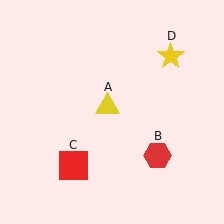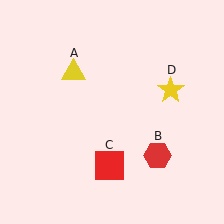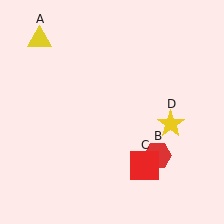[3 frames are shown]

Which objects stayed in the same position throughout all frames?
Red hexagon (object B) remained stationary.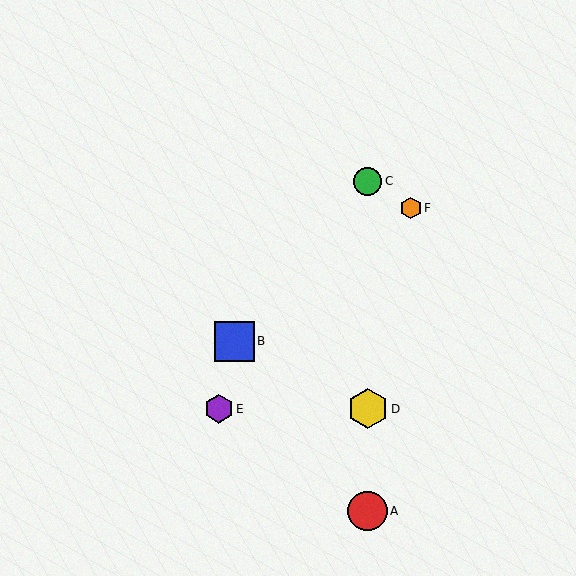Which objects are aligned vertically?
Objects A, C, D are aligned vertically.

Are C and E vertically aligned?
No, C is at x≈368 and E is at x≈219.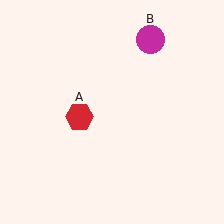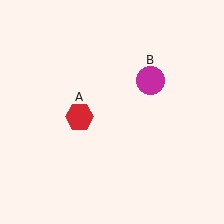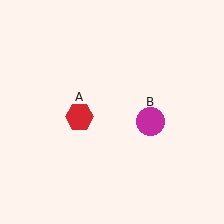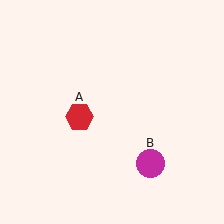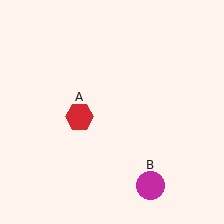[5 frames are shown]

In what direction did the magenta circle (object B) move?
The magenta circle (object B) moved down.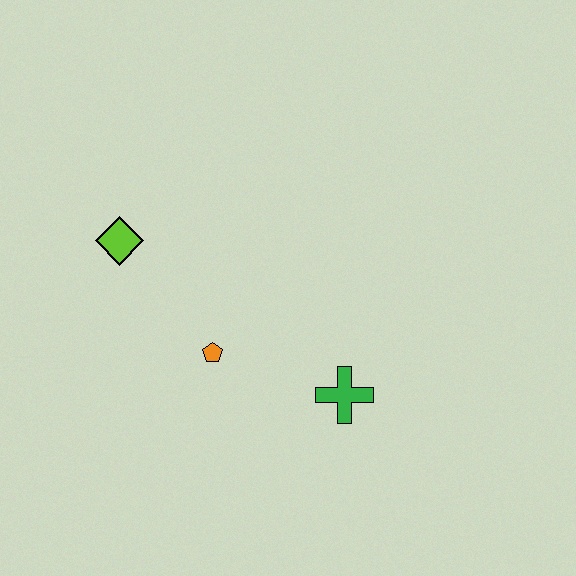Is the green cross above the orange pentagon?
No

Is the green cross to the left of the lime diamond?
No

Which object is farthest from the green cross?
The lime diamond is farthest from the green cross.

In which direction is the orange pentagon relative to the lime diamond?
The orange pentagon is below the lime diamond.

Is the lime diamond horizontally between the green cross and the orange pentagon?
No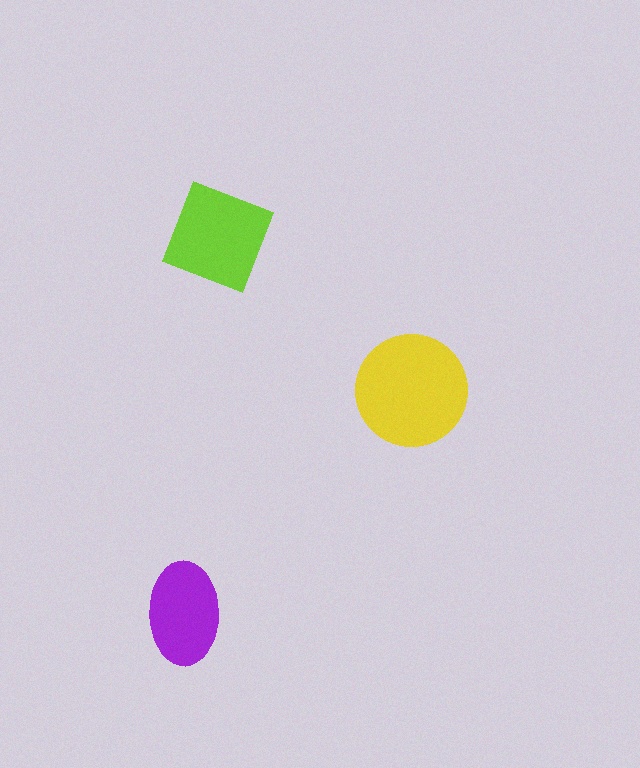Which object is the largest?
The yellow circle.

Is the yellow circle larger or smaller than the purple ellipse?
Larger.